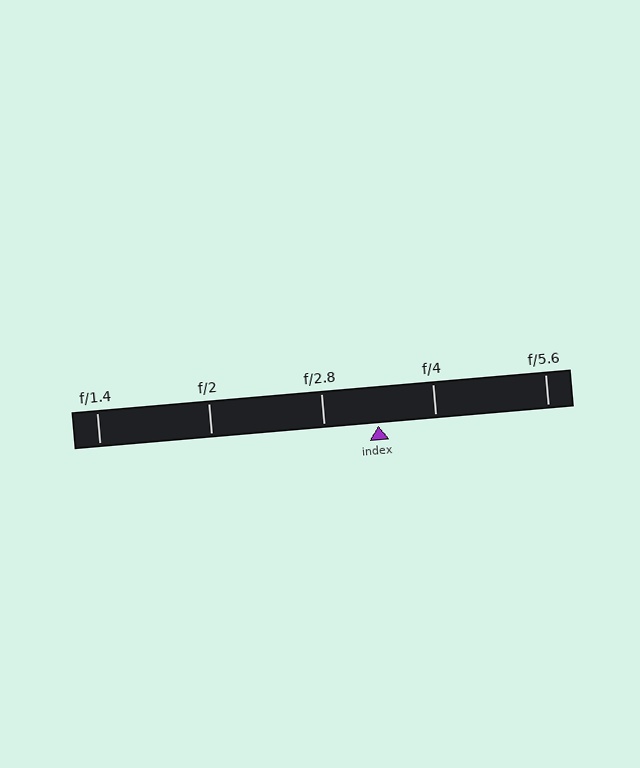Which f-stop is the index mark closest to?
The index mark is closest to f/2.8.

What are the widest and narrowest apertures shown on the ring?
The widest aperture shown is f/1.4 and the narrowest is f/5.6.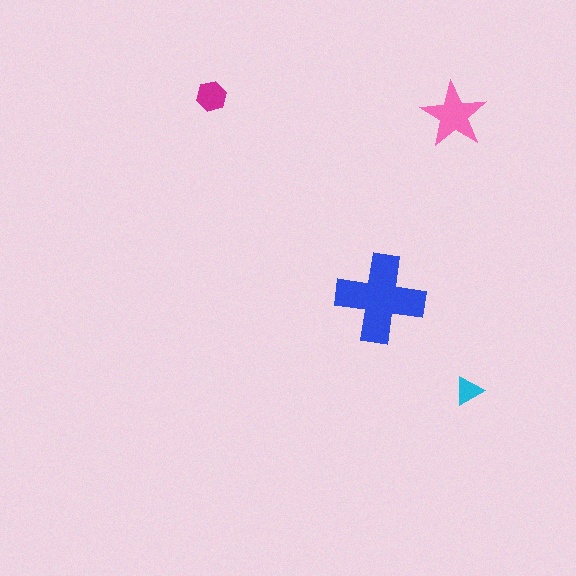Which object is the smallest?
The cyan triangle.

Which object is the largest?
The blue cross.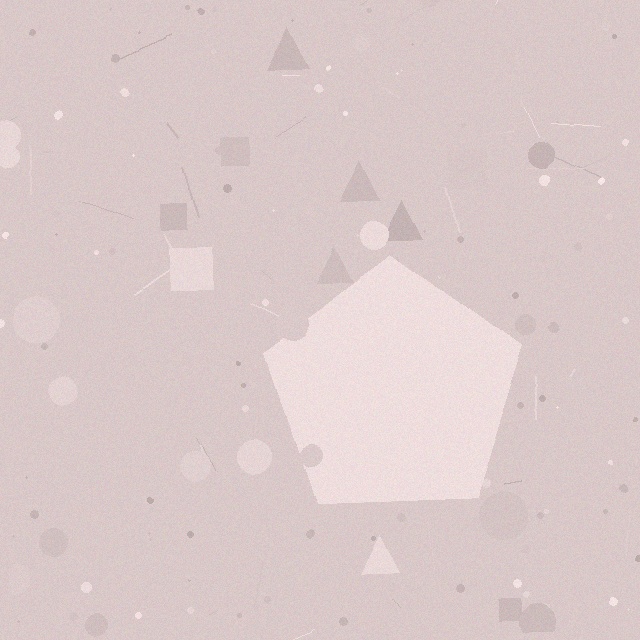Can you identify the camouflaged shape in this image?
The camouflaged shape is a pentagon.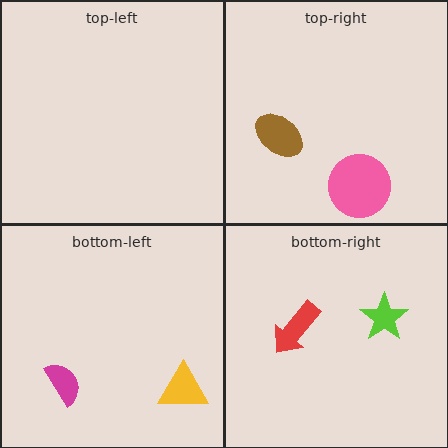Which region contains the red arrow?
The bottom-right region.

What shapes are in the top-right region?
The brown ellipse, the pink circle.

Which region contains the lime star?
The bottom-right region.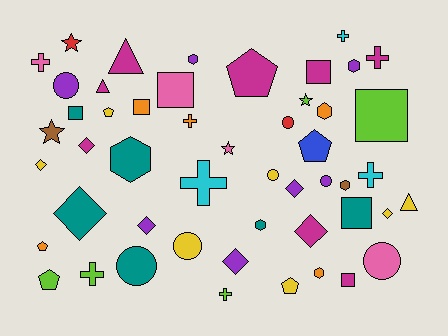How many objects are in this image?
There are 50 objects.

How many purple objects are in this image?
There are 7 purple objects.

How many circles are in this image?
There are 7 circles.